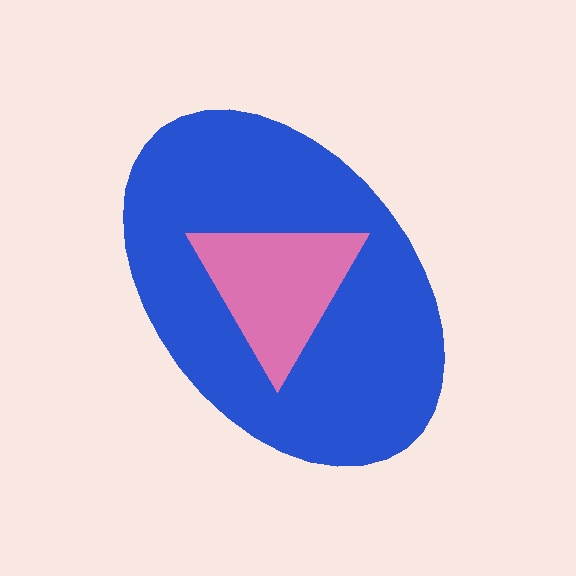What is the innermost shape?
The pink triangle.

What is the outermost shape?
The blue ellipse.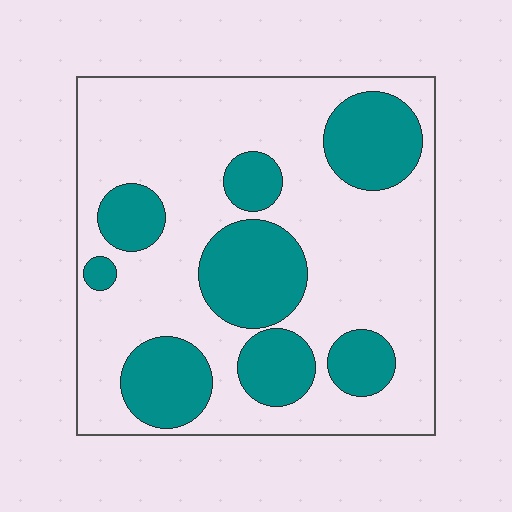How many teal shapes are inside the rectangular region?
8.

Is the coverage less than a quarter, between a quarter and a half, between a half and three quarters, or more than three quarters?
Between a quarter and a half.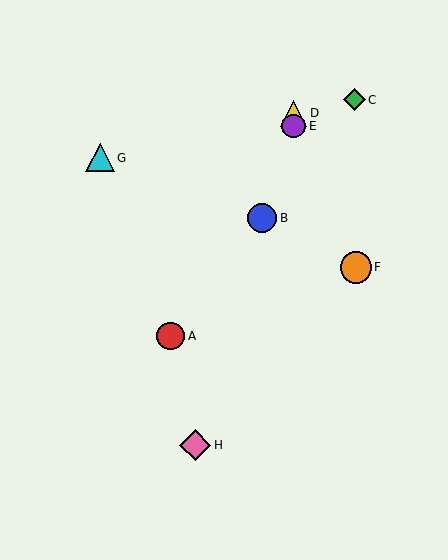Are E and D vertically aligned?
Yes, both are at x≈294.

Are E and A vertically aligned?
No, E is at x≈294 and A is at x≈171.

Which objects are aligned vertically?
Objects D, E are aligned vertically.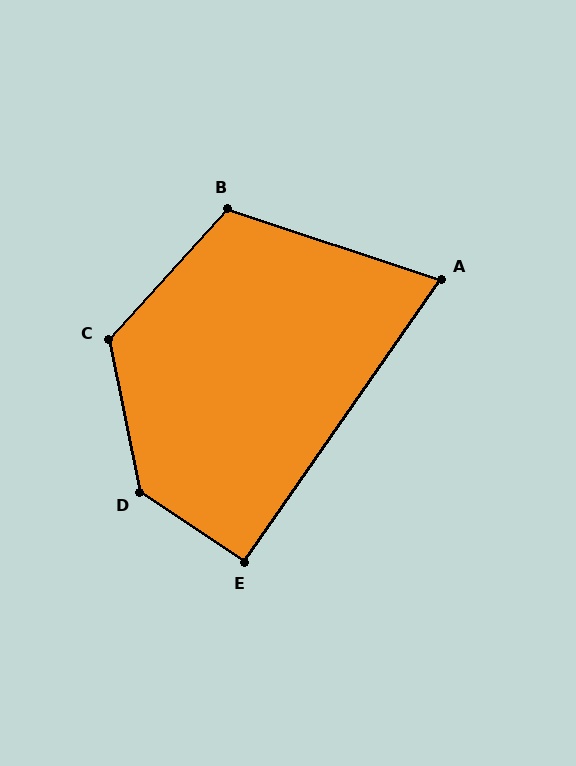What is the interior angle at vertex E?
Approximately 91 degrees (approximately right).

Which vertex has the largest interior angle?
D, at approximately 135 degrees.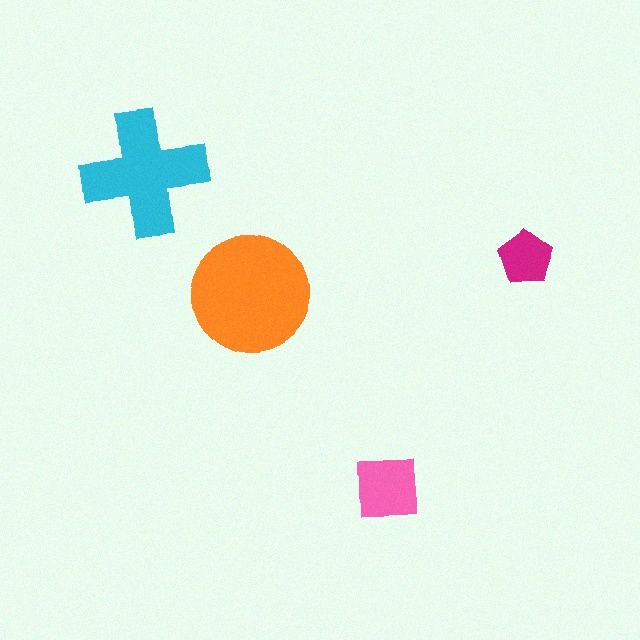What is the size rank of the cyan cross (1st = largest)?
2nd.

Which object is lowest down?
The pink square is bottommost.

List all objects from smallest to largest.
The magenta pentagon, the pink square, the cyan cross, the orange circle.